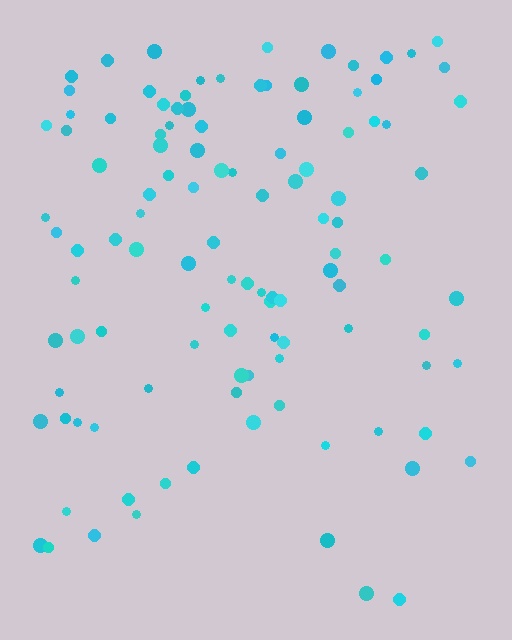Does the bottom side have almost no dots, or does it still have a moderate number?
Still a moderate number, just noticeably fewer than the top.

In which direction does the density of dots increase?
From bottom to top, with the top side densest.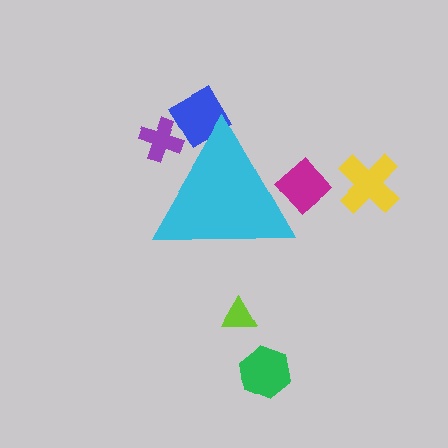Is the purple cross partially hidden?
Yes, the purple cross is partially hidden behind the cyan triangle.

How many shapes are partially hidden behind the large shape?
3 shapes are partially hidden.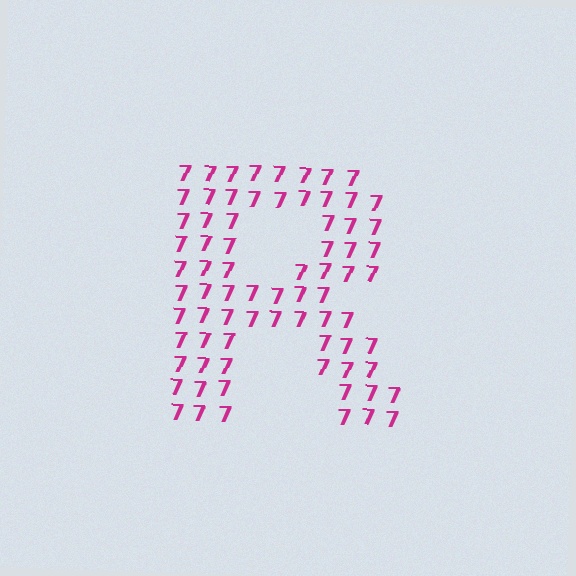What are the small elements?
The small elements are digit 7's.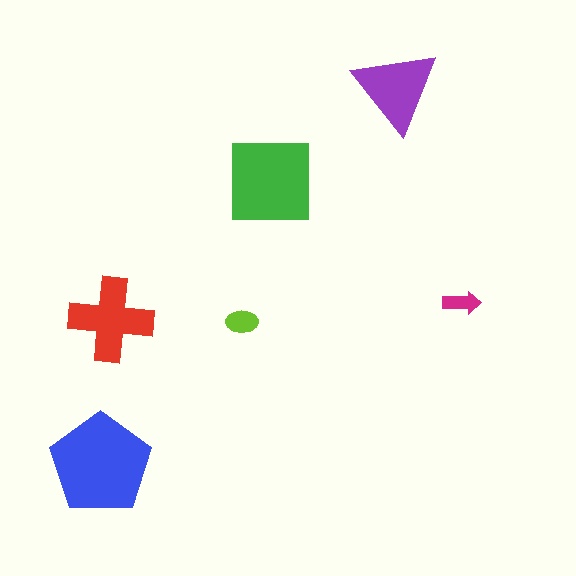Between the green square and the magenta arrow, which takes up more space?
The green square.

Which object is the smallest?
The magenta arrow.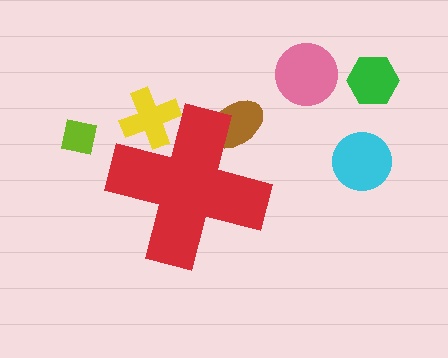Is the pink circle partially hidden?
No, the pink circle is fully visible.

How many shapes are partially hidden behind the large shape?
2 shapes are partially hidden.